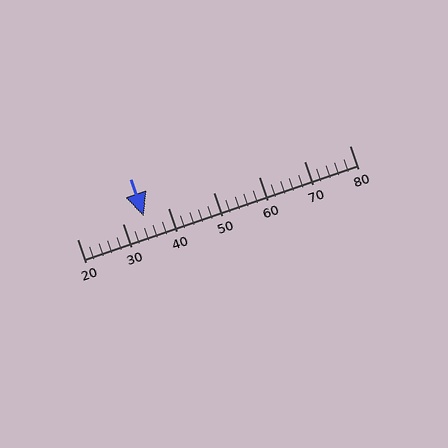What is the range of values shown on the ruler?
The ruler shows values from 20 to 80.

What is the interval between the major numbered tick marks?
The major tick marks are spaced 10 units apart.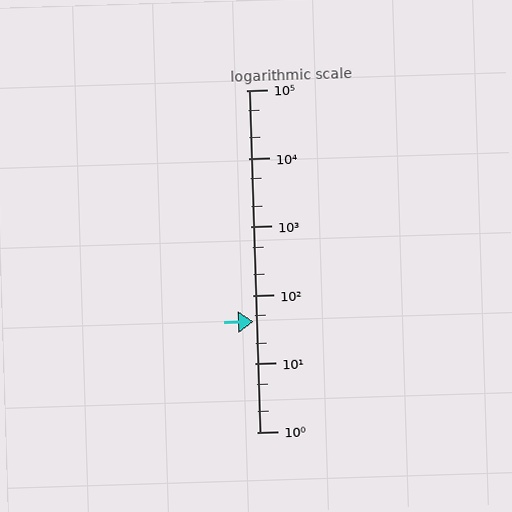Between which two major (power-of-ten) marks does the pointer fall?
The pointer is between 10 and 100.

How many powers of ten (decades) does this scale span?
The scale spans 5 decades, from 1 to 100000.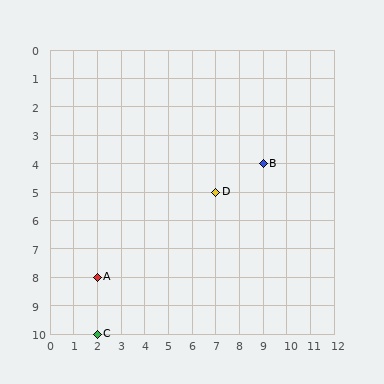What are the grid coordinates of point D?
Point D is at grid coordinates (7, 5).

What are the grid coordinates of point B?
Point B is at grid coordinates (9, 4).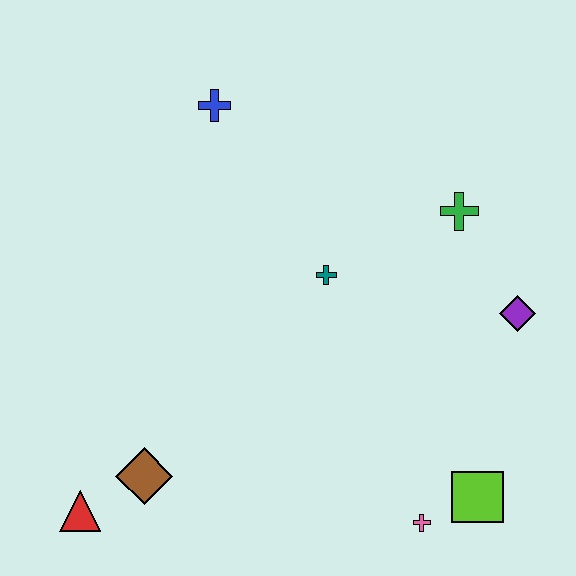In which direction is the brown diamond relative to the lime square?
The brown diamond is to the left of the lime square.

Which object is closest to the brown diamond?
The red triangle is closest to the brown diamond.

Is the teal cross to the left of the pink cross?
Yes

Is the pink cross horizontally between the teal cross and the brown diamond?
No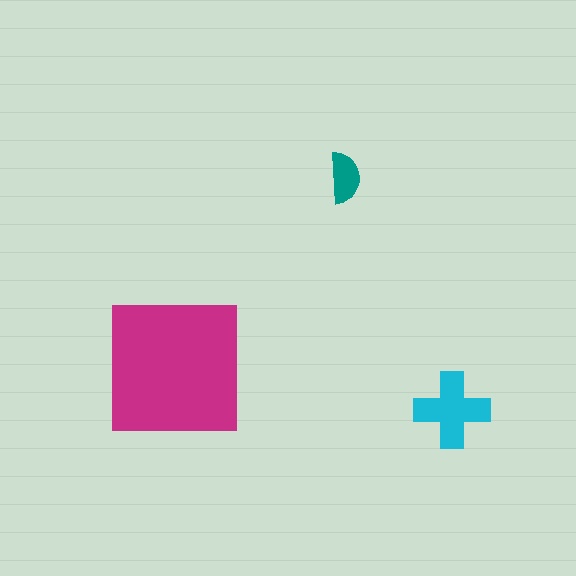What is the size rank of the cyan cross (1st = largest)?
2nd.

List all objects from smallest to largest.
The teal semicircle, the cyan cross, the magenta square.